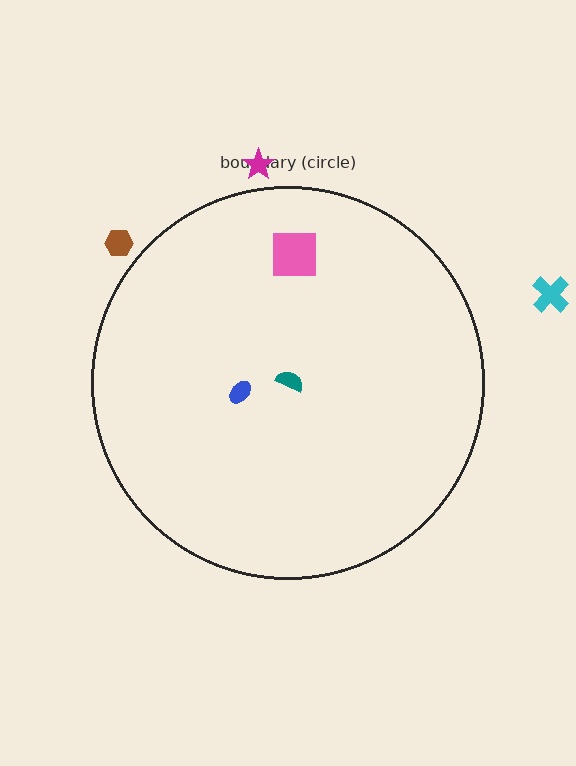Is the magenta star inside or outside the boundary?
Outside.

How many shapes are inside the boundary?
3 inside, 3 outside.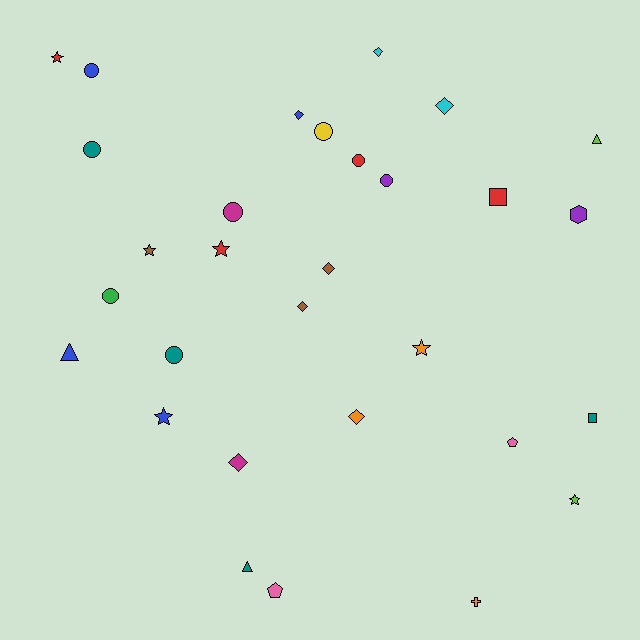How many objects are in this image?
There are 30 objects.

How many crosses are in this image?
There is 1 cross.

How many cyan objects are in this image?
There are 2 cyan objects.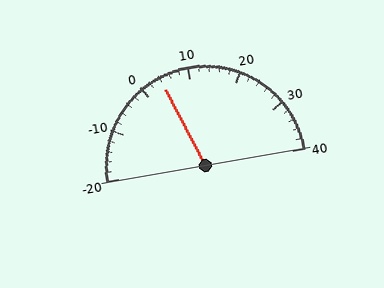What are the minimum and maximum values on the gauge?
The gauge ranges from -20 to 40.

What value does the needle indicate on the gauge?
The needle indicates approximately 4.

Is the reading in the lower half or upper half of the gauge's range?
The reading is in the lower half of the range (-20 to 40).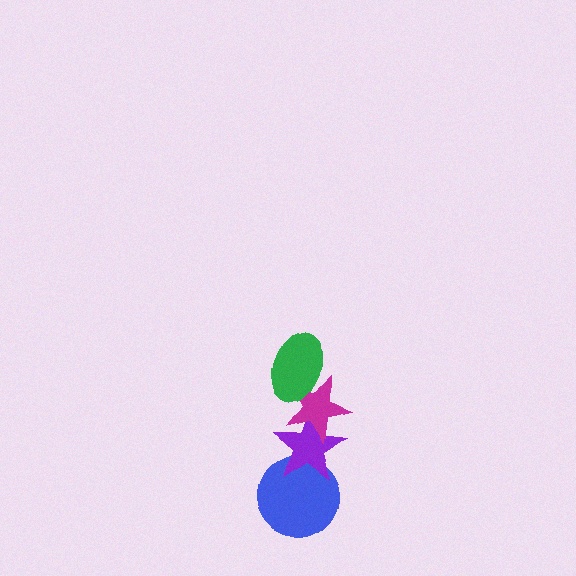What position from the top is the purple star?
The purple star is 3rd from the top.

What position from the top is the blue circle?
The blue circle is 4th from the top.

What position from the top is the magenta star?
The magenta star is 2nd from the top.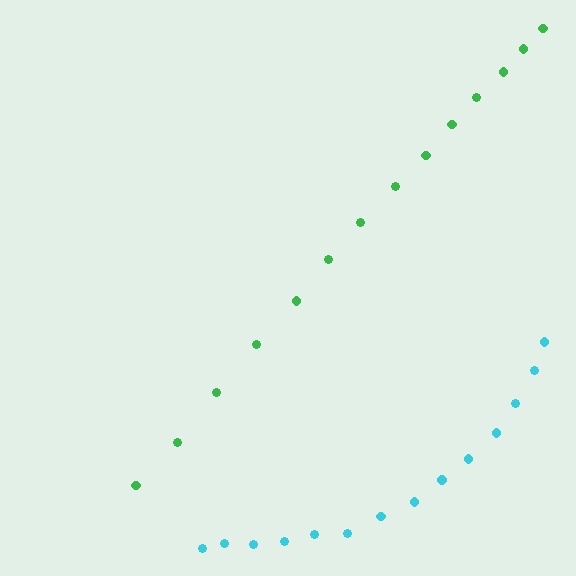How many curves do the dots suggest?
There are 2 distinct paths.